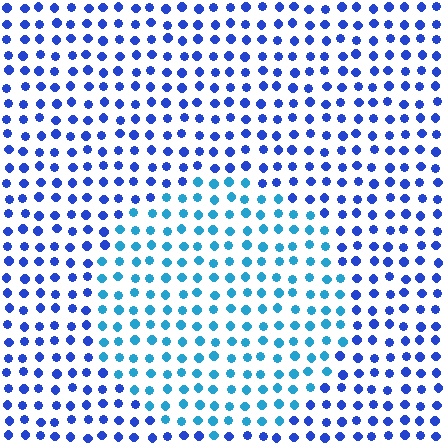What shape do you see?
I see a circle.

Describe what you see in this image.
The image is filled with small blue elements in a uniform arrangement. A circle-shaped region is visible where the elements are tinted to a slightly different hue, forming a subtle color boundary.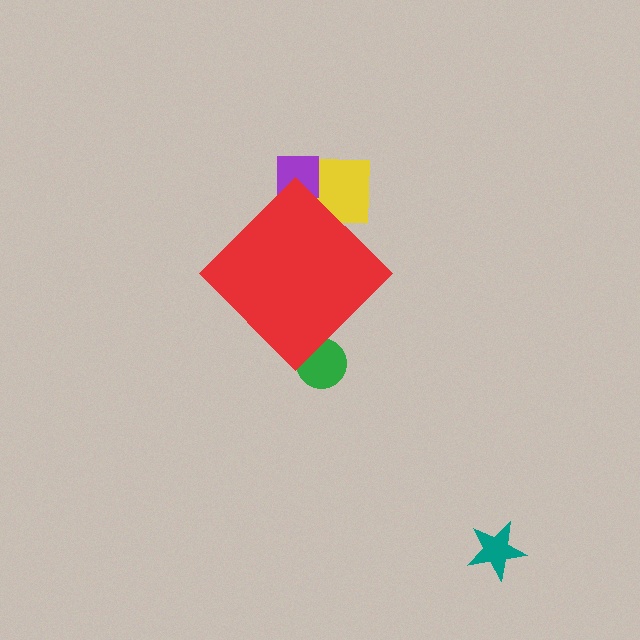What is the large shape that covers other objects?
A red diamond.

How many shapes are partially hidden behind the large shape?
3 shapes are partially hidden.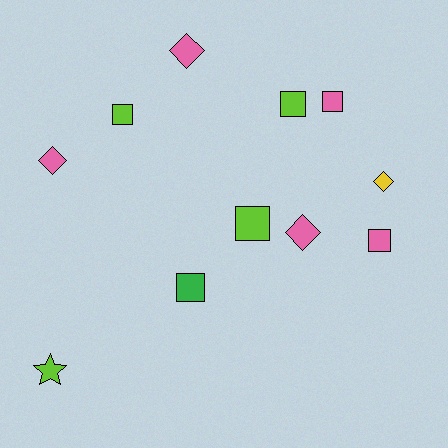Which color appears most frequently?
Pink, with 5 objects.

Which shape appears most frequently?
Square, with 6 objects.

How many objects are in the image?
There are 11 objects.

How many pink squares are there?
There are 2 pink squares.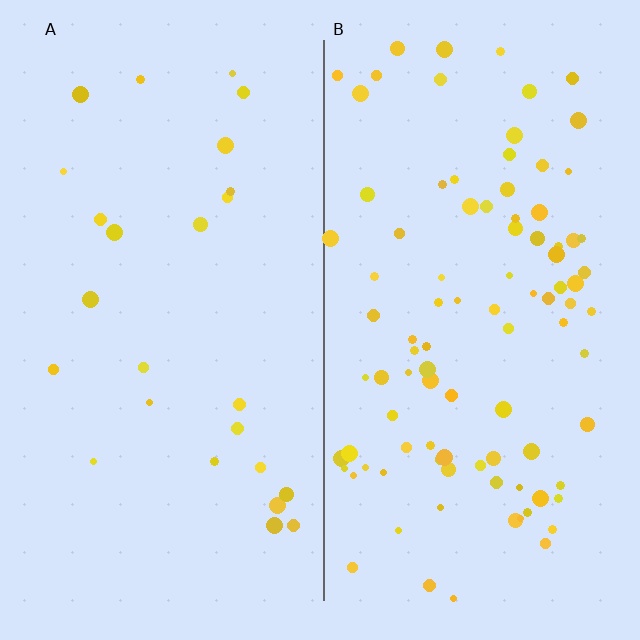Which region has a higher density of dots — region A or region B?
B (the right).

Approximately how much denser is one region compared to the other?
Approximately 3.8× — region B over region A.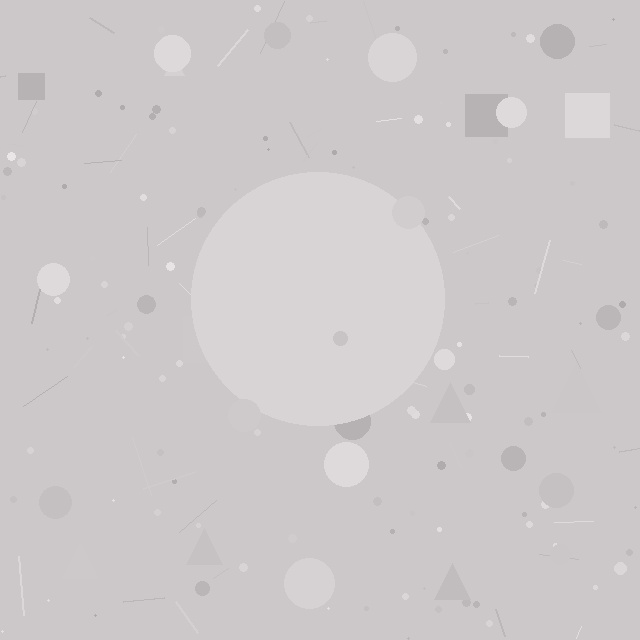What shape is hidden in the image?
A circle is hidden in the image.